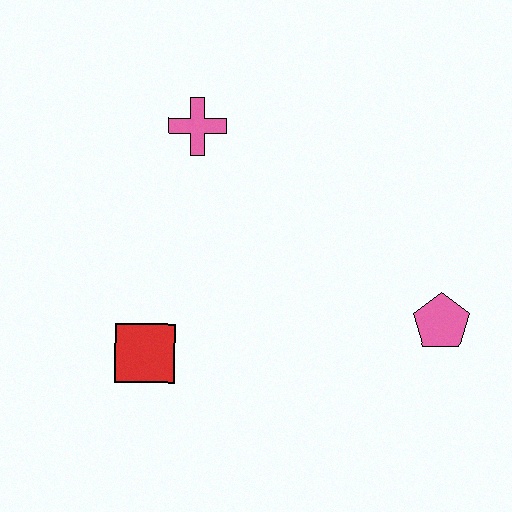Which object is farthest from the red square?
The pink pentagon is farthest from the red square.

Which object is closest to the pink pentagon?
The red square is closest to the pink pentagon.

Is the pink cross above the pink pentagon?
Yes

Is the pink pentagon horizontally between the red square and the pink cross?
No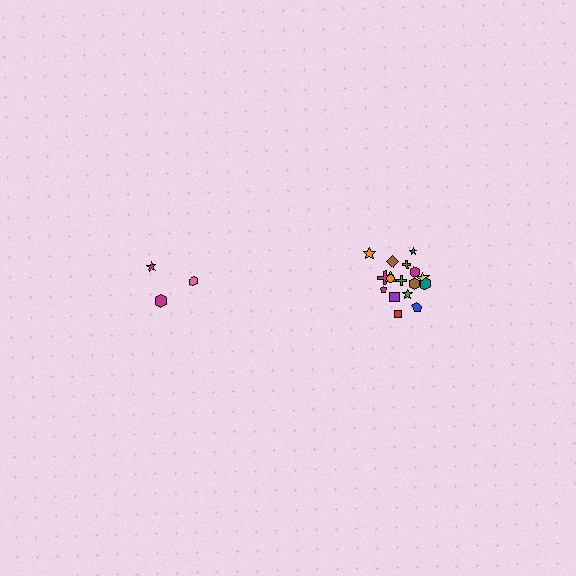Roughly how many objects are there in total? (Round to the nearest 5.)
Roughly 20 objects in total.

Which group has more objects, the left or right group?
The right group.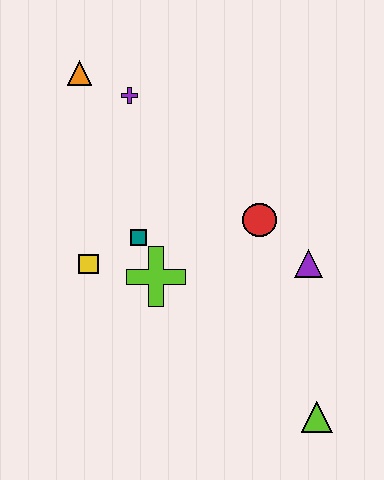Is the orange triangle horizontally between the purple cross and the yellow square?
No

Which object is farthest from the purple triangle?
The orange triangle is farthest from the purple triangle.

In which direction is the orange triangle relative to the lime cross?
The orange triangle is above the lime cross.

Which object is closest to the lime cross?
The teal square is closest to the lime cross.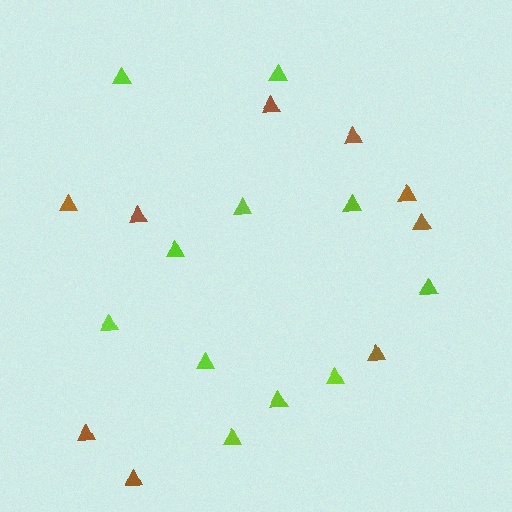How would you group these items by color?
There are 2 groups: one group of brown triangles (9) and one group of lime triangles (11).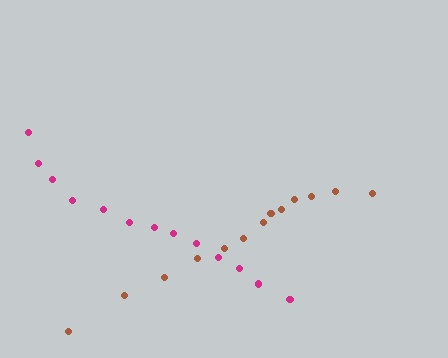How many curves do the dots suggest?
There are 2 distinct paths.